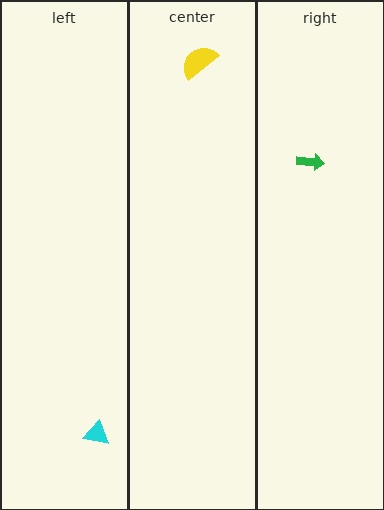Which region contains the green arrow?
The right region.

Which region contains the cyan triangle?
The left region.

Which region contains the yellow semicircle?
The center region.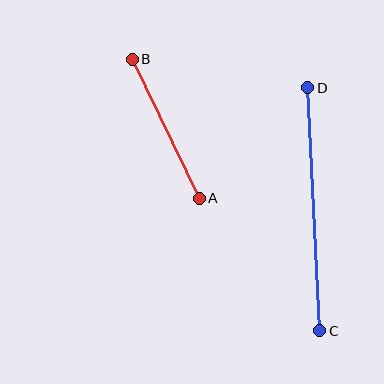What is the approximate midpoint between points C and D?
The midpoint is at approximately (314, 209) pixels.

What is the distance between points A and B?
The distance is approximately 155 pixels.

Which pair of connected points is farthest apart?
Points C and D are farthest apart.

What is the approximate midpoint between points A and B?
The midpoint is at approximately (166, 129) pixels.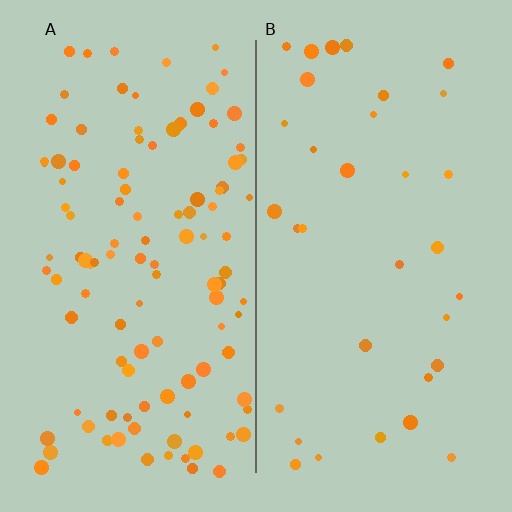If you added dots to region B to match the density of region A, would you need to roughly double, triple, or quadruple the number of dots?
Approximately triple.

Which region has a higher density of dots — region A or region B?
A (the left).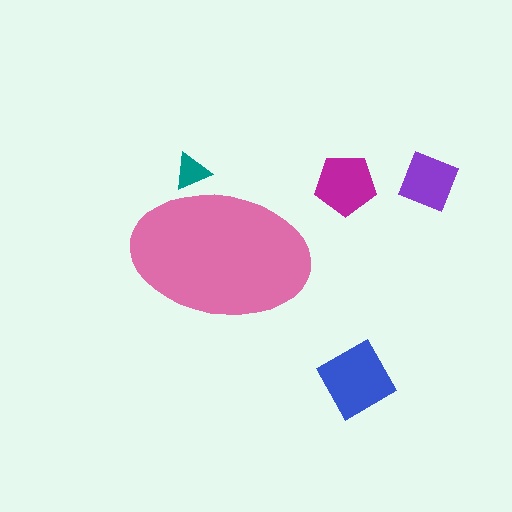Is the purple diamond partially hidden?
No, the purple diamond is fully visible.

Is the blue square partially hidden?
No, the blue square is fully visible.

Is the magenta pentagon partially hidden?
No, the magenta pentagon is fully visible.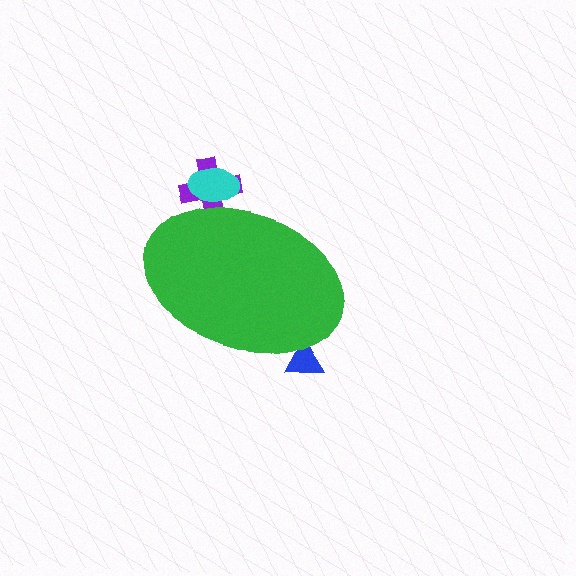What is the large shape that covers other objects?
A green ellipse.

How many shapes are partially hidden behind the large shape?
3 shapes are partially hidden.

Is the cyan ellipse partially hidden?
Yes, the cyan ellipse is partially hidden behind the green ellipse.